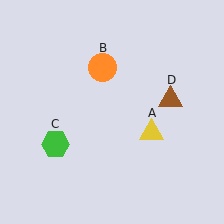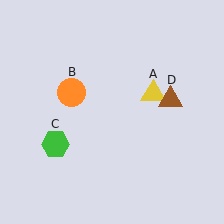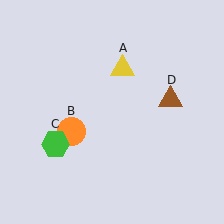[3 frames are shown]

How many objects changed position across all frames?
2 objects changed position: yellow triangle (object A), orange circle (object B).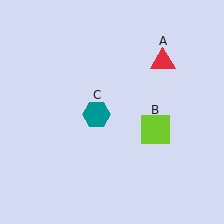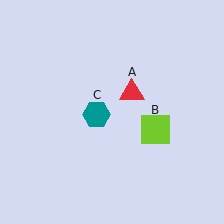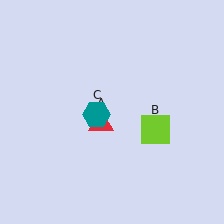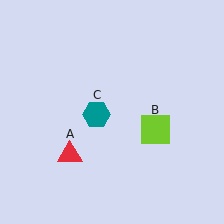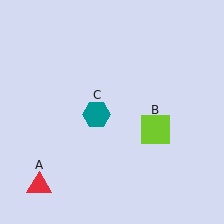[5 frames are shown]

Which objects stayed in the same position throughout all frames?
Lime square (object B) and teal hexagon (object C) remained stationary.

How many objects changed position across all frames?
1 object changed position: red triangle (object A).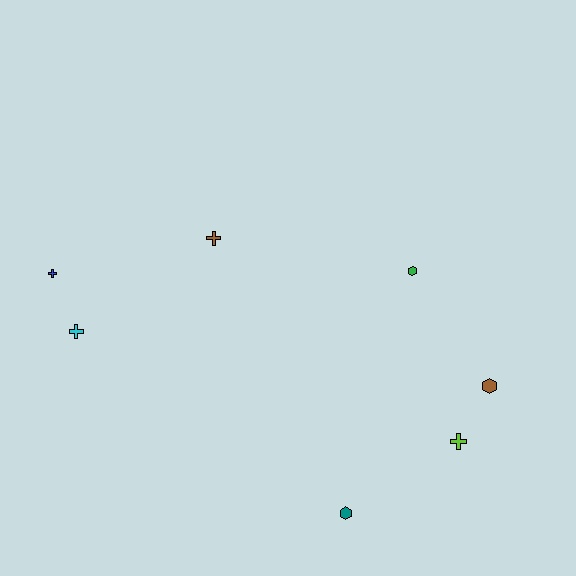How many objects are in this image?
There are 7 objects.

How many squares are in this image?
There are no squares.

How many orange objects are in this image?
There are no orange objects.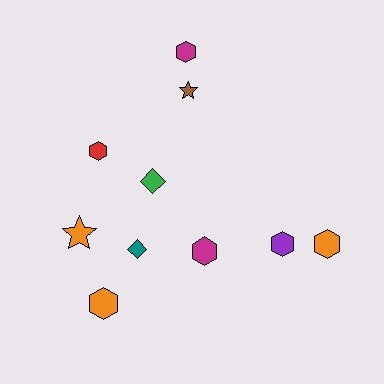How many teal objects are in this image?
There is 1 teal object.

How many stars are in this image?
There are 2 stars.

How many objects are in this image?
There are 10 objects.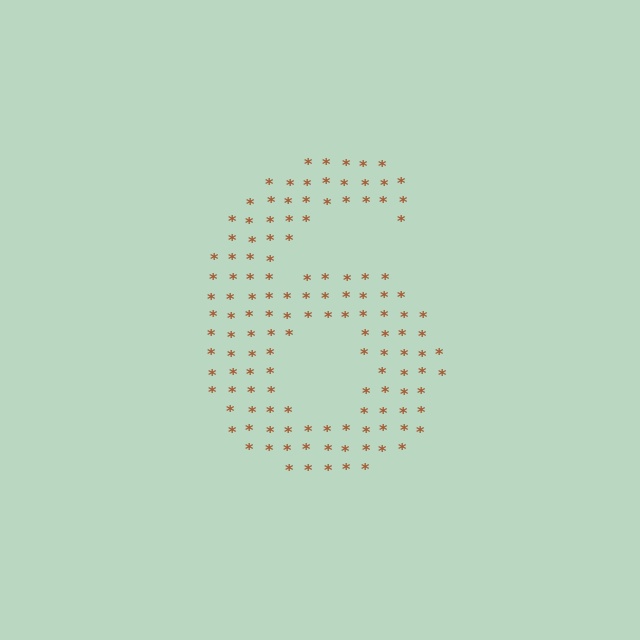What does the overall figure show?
The overall figure shows the digit 6.